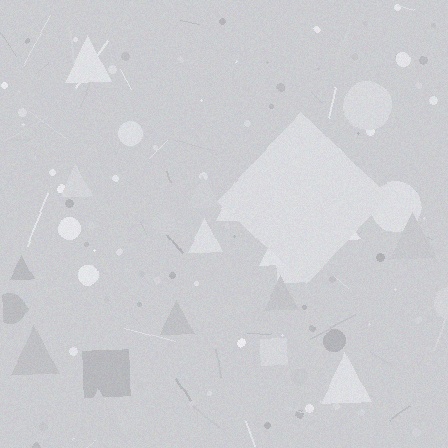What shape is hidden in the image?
A diamond is hidden in the image.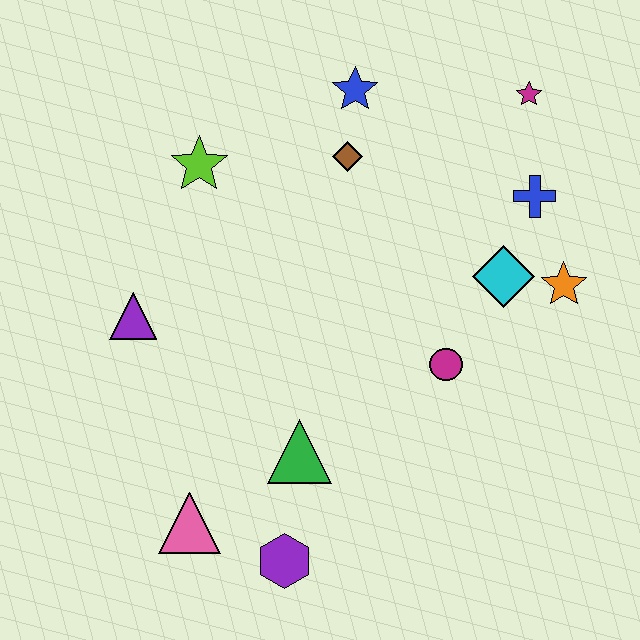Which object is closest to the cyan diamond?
The orange star is closest to the cyan diamond.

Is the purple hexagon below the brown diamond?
Yes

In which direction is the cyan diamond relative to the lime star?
The cyan diamond is to the right of the lime star.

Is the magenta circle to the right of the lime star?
Yes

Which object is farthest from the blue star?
The purple hexagon is farthest from the blue star.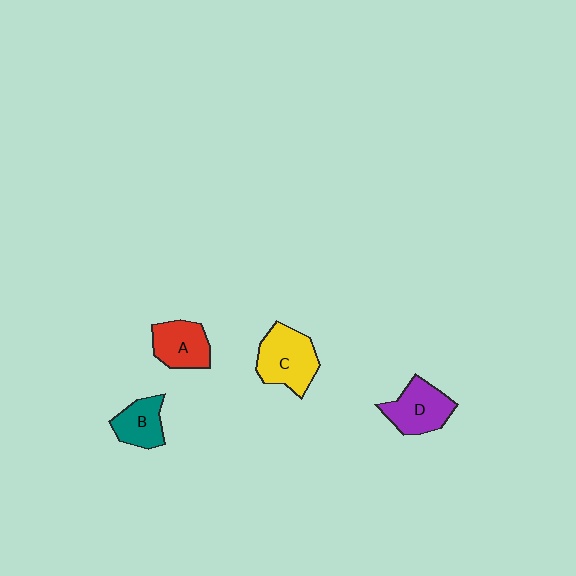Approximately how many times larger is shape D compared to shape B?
Approximately 1.3 times.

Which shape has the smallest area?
Shape B (teal).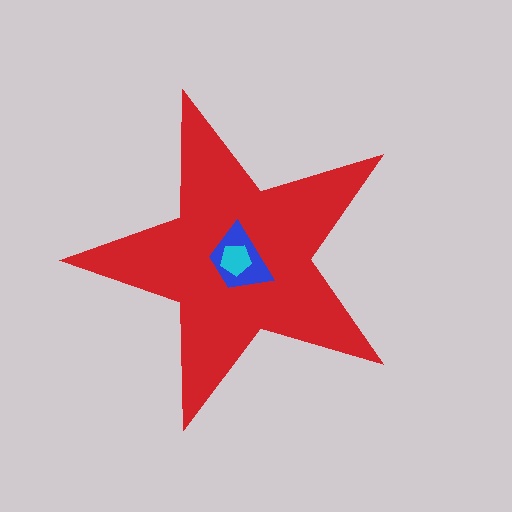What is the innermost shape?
The cyan pentagon.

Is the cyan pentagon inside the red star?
Yes.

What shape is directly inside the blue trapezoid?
The cyan pentagon.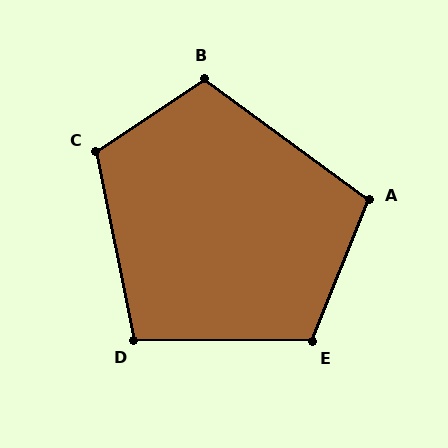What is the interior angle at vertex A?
Approximately 105 degrees (obtuse).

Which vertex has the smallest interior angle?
D, at approximately 102 degrees.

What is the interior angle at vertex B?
Approximately 109 degrees (obtuse).